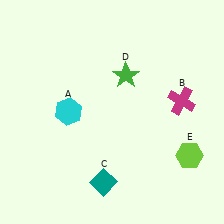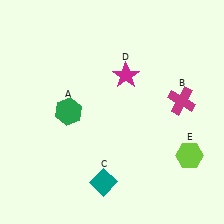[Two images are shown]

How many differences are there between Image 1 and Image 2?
There are 2 differences between the two images.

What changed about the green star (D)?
In Image 1, D is green. In Image 2, it changed to magenta.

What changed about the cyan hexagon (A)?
In Image 1, A is cyan. In Image 2, it changed to green.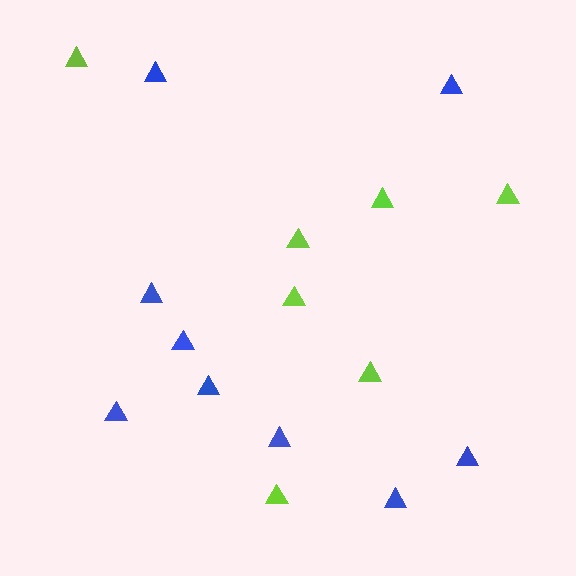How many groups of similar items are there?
There are 2 groups: one group of lime triangles (7) and one group of blue triangles (9).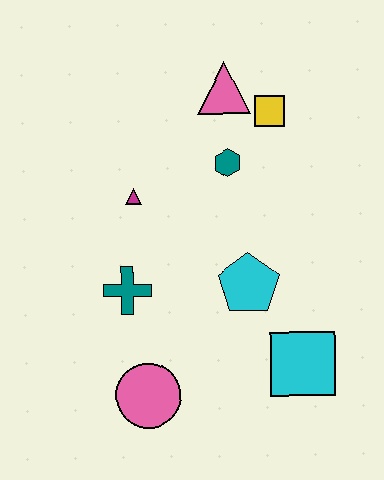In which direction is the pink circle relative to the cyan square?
The pink circle is to the left of the cyan square.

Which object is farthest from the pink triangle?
The pink circle is farthest from the pink triangle.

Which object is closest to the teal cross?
The magenta triangle is closest to the teal cross.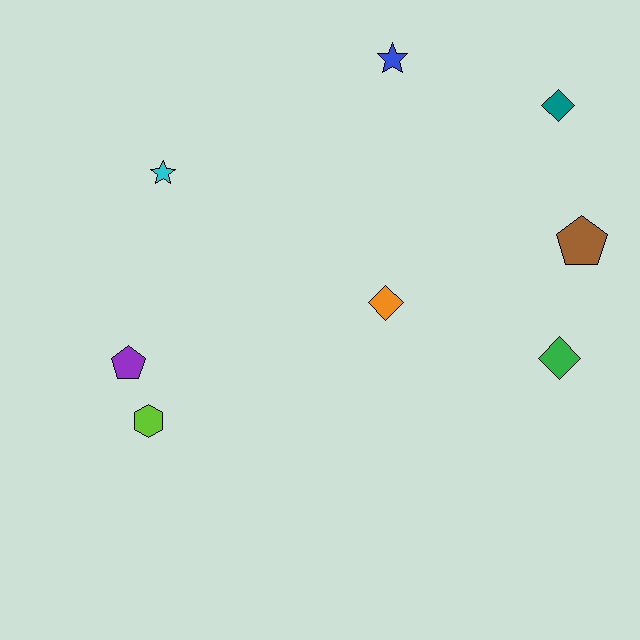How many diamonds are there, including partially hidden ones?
There are 3 diamonds.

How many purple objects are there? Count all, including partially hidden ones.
There is 1 purple object.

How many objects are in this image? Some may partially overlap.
There are 8 objects.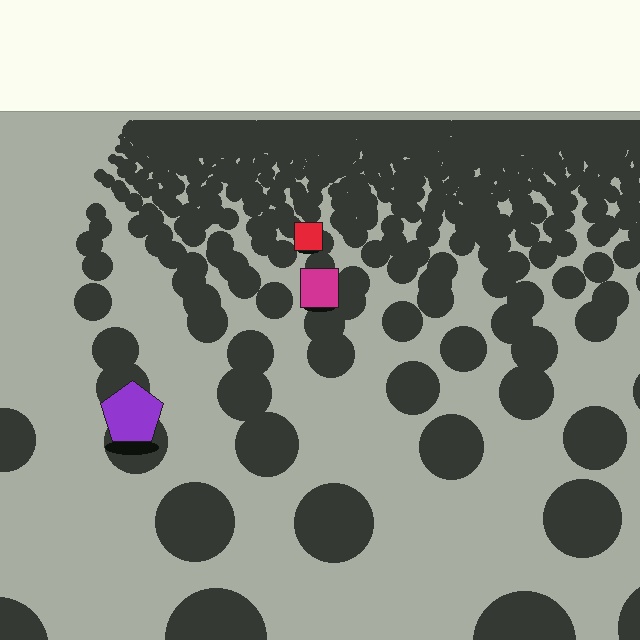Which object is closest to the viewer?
The purple pentagon is closest. The texture marks near it are larger and more spread out.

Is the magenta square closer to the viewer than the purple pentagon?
No. The purple pentagon is closer — you can tell from the texture gradient: the ground texture is coarser near it.